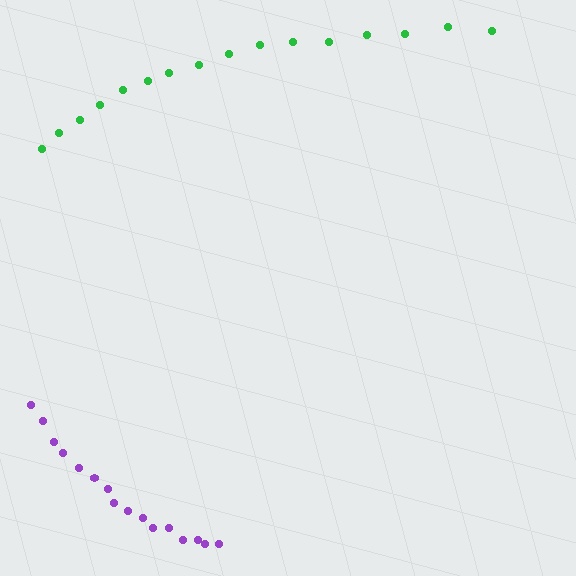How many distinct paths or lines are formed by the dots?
There are 2 distinct paths.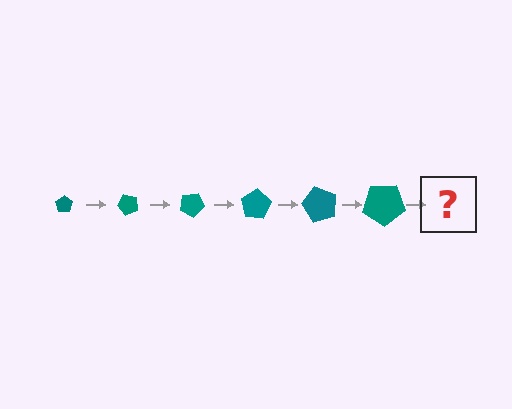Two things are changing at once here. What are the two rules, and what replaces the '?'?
The two rules are that the pentagon grows larger each step and it rotates 50 degrees each step. The '?' should be a pentagon, larger than the previous one and rotated 300 degrees from the start.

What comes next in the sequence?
The next element should be a pentagon, larger than the previous one and rotated 300 degrees from the start.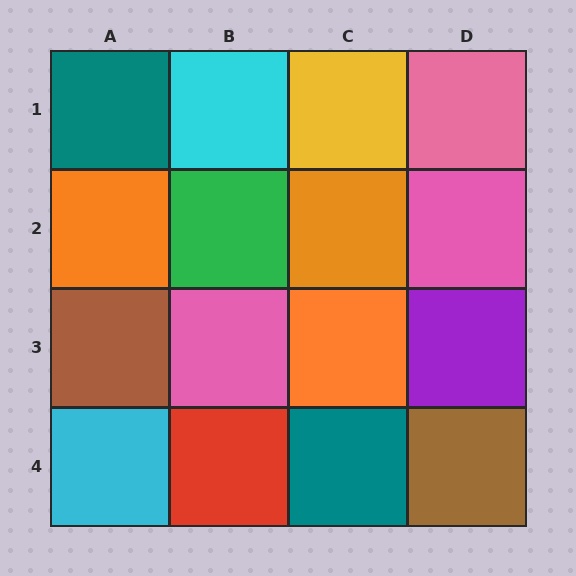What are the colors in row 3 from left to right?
Brown, pink, orange, purple.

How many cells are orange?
3 cells are orange.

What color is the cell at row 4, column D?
Brown.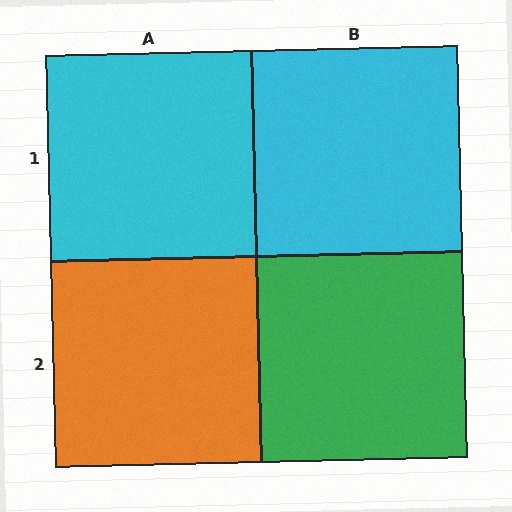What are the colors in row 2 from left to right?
Orange, green.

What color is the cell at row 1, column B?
Cyan.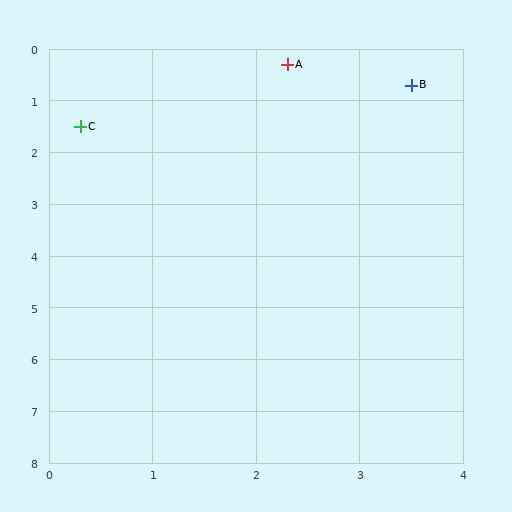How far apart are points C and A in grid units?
Points C and A are about 2.3 grid units apart.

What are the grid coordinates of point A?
Point A is at approximately (2.3, 0.3).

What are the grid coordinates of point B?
Point B is at approximately (3.5, 0.7).